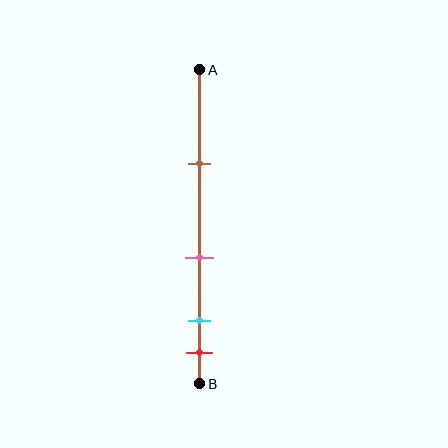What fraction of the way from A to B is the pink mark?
The pink mark is approximately 60% (0.6) of the way from A to B.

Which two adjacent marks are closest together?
The cyan and red marks are the closest adjacent pair.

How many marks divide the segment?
There are 4 marks dividing the segment.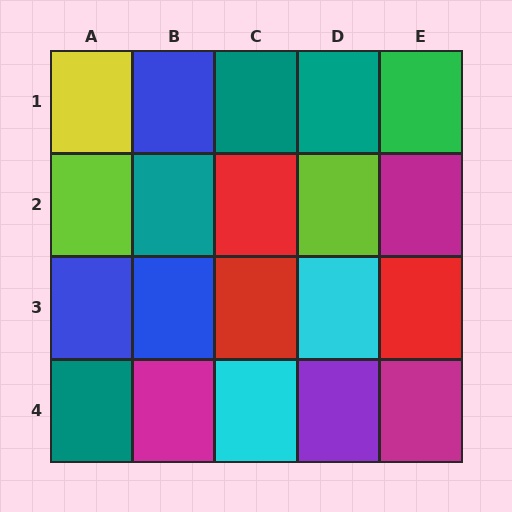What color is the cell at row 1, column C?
Teal.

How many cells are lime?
2 cells are lime.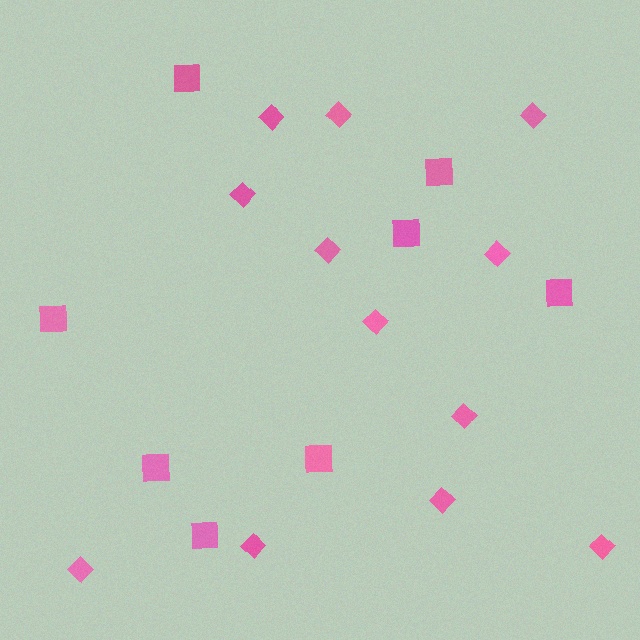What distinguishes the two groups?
There are 2 groups: one group of squares (8) and one group of diamonds (12).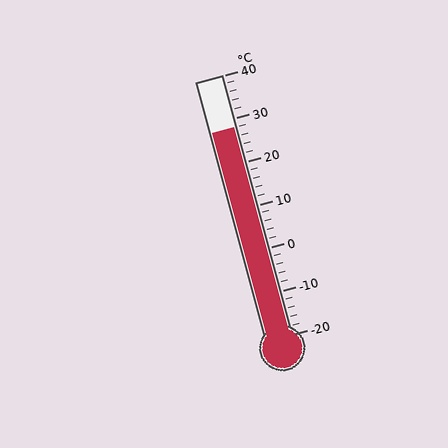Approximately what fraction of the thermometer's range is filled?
The thermometer is filled to approximately 80% of its range.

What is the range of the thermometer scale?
The thermometer scale ranges from -20°C to 40°C.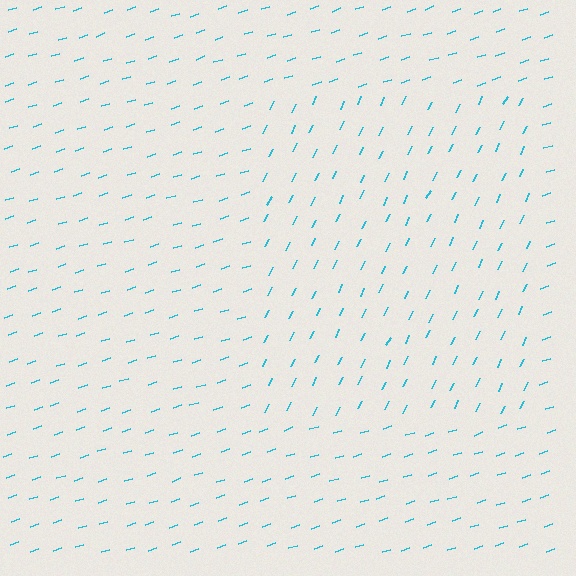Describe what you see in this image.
The image is filled with small cyan line segments. A rectangle region in the image has lines oriented differently from the surrounding lines, creating a visible texture boundary.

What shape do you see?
I see a rectangle.